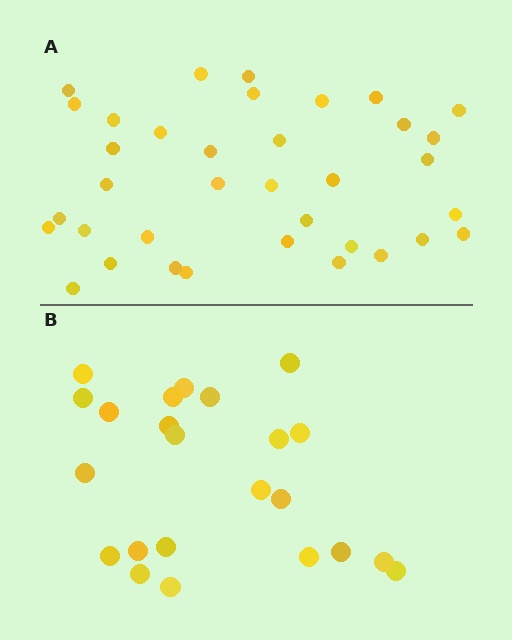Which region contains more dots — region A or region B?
Region A (the top region) has more dots.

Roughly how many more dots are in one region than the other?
Region A has approximately 15 more dots than region B.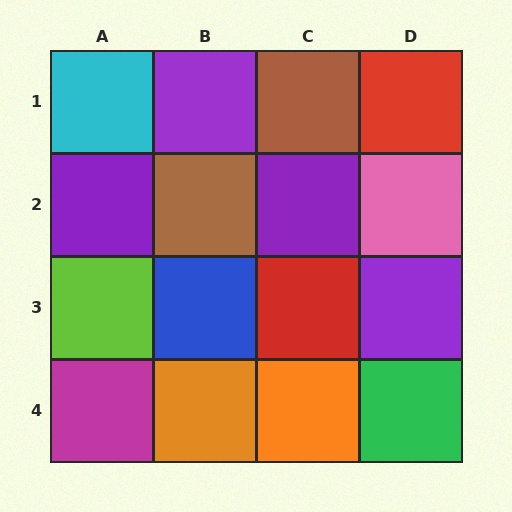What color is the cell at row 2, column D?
Pink.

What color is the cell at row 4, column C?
Orange.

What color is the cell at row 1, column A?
Cyan.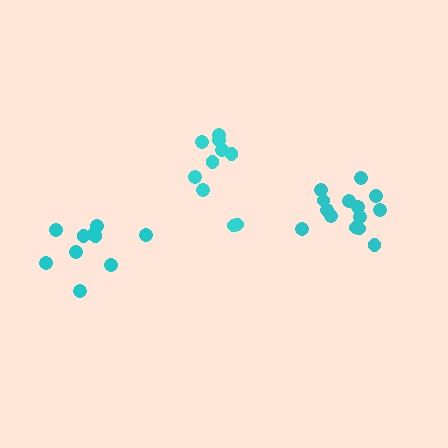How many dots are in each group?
Group 1: 10 dots, Group 2: 10 dots, Group 3: 14 dots (34 total).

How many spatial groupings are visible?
There are 3 spatial groupings.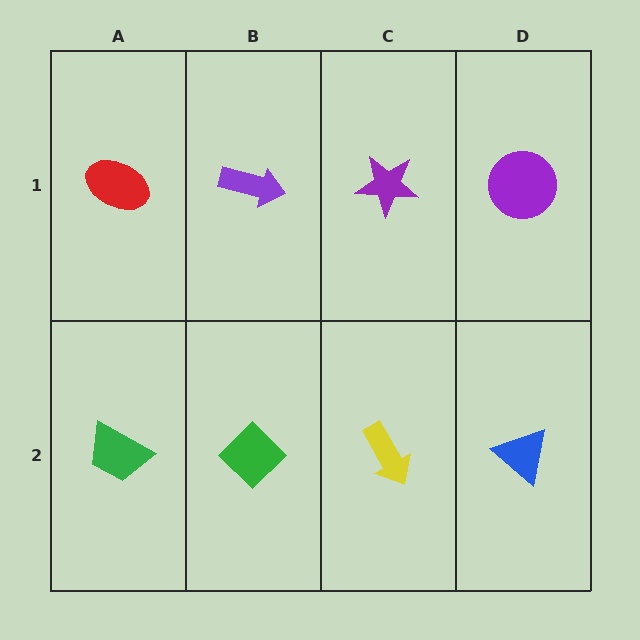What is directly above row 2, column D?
A purple circle.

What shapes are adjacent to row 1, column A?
A green trapezoid (row 2, column A), a purple arrow (row 1, column B).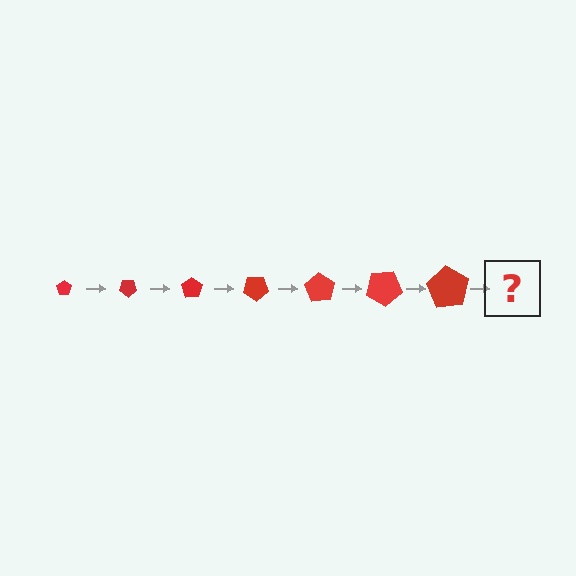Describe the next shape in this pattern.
It should be a pentagon, larger than the previous one and rotated 245 degrees from the start.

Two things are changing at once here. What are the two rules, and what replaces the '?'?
The two rules are that the pentagon grows larger each step and it rotates 35 degrees each step. The '?' should be a pentagon, larger than the previous one and rotated 245 degrees from the start.